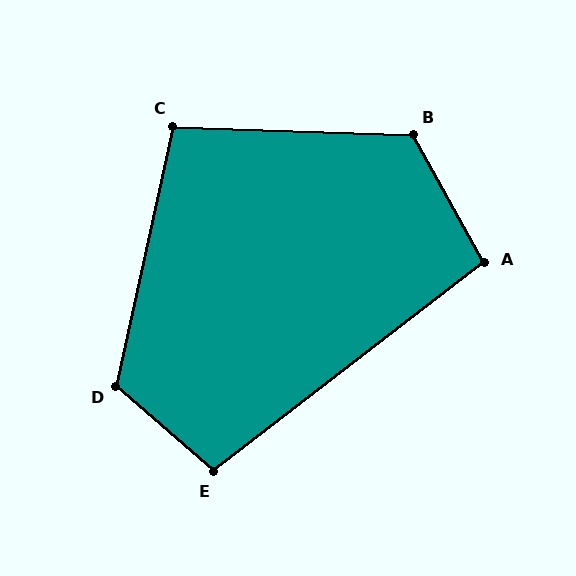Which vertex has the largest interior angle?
B, at approximately 121 degrees.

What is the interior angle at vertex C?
Approximately 100 degrees (obtuse).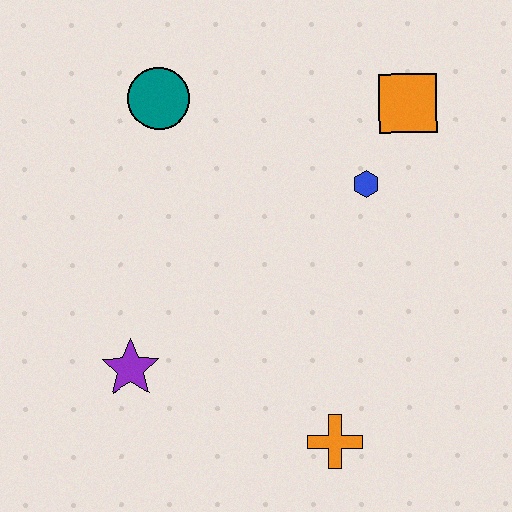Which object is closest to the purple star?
The orange cross is closest to the purple star.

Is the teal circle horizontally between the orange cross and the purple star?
Yes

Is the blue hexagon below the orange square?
Yes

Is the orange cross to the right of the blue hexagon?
No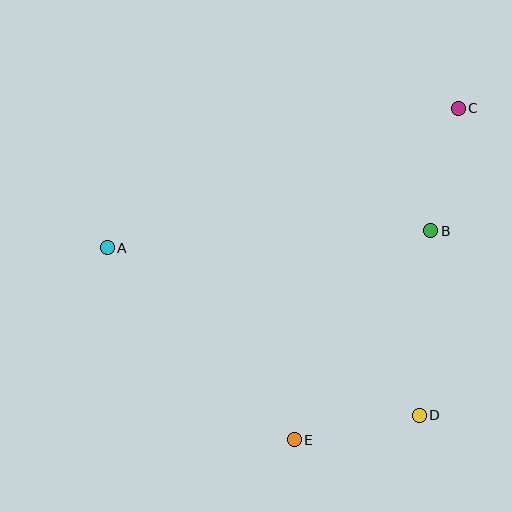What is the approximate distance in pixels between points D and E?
The distance between D and E is approximately 127 pixels.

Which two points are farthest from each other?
Points A and C are farthest from each other.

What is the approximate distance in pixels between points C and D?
The distance between C and D is approximately 309 pixels.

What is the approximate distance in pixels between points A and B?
The distance between A and B is approximately 324 pixels.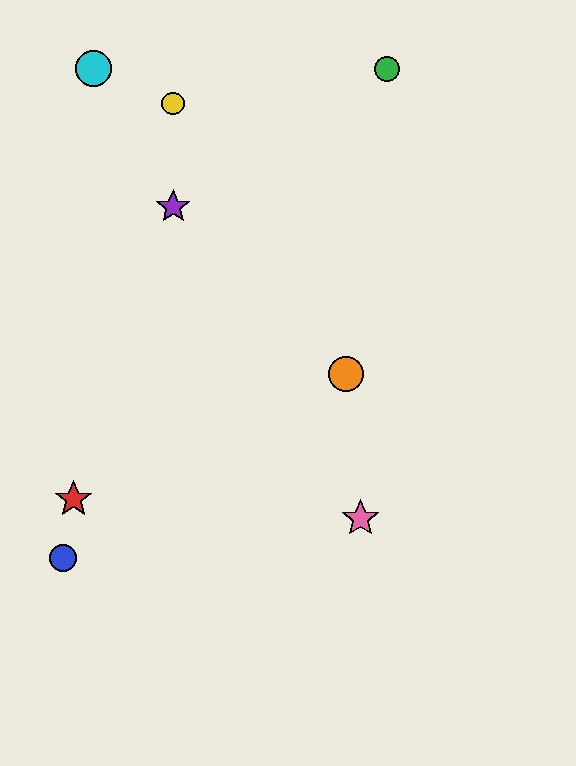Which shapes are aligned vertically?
The yellow circle, the purple star are aligned vertically.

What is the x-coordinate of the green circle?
The green circle is at x≈387.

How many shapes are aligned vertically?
2 shapes (the yellow circle, the purple star) are aligned vertically.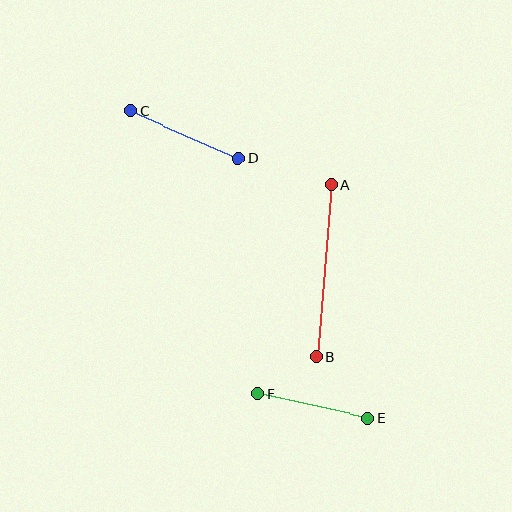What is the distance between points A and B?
The distance is approximately 172 pixels.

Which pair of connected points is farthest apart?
Points A and B are farthest apart.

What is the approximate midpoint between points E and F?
The midpoint is at approximately (313, 406) pixels.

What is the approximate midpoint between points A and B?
The midpoint is at approximately (324, 271) pixels.